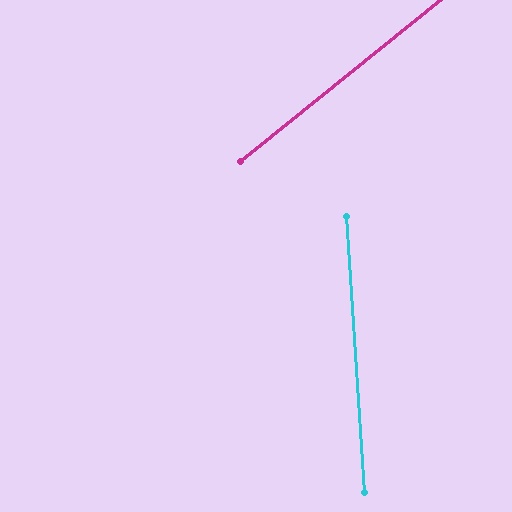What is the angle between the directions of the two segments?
Approximately 55 degrees.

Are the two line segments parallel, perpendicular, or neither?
Neither parallel nor perpendicular — they differ by about 55°.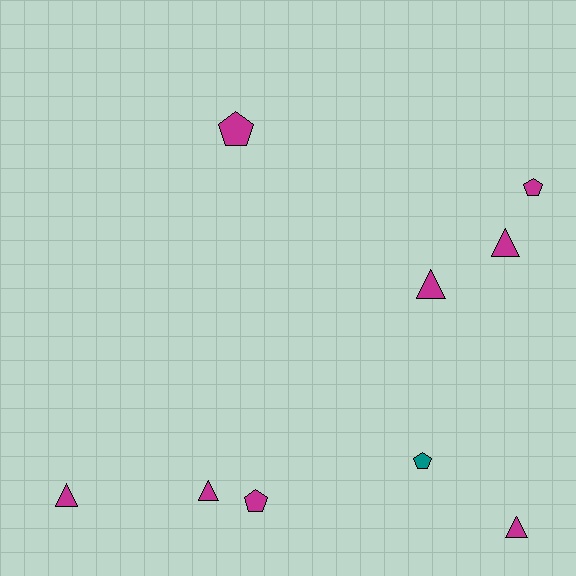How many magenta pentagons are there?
There are 3 magenta pentagons.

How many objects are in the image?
There are 9 objects.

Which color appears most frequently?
Magenta, with 8 objects.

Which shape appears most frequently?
Triangle, with 5 objects.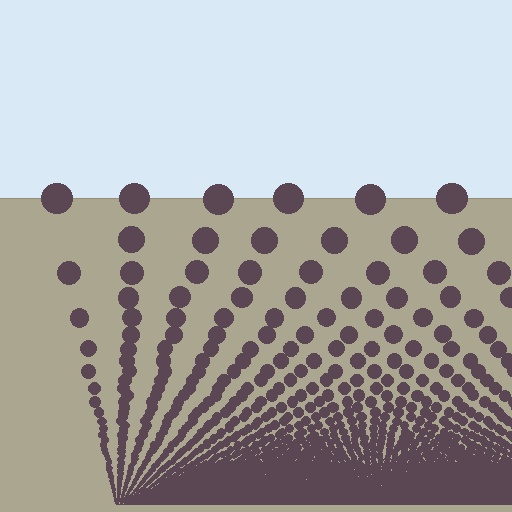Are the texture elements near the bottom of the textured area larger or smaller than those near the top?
Smaller. The gradient is inverted — elements near the bottom are smaller and denser.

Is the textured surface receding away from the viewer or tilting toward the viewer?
The surface appears to tilt toward the viewer. Texture elements get larger and sparser toward the top.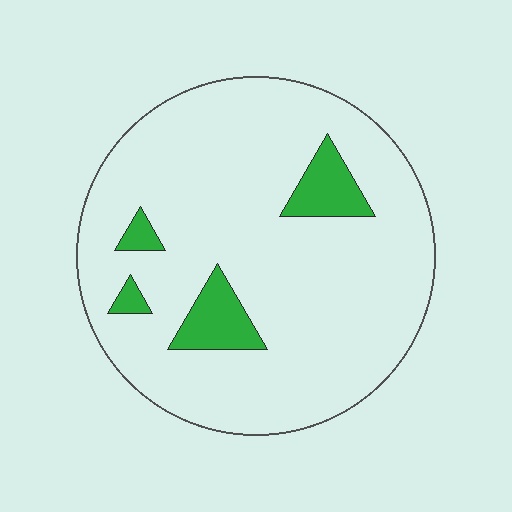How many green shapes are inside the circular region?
4.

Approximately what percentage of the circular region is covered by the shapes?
Approximately 10%.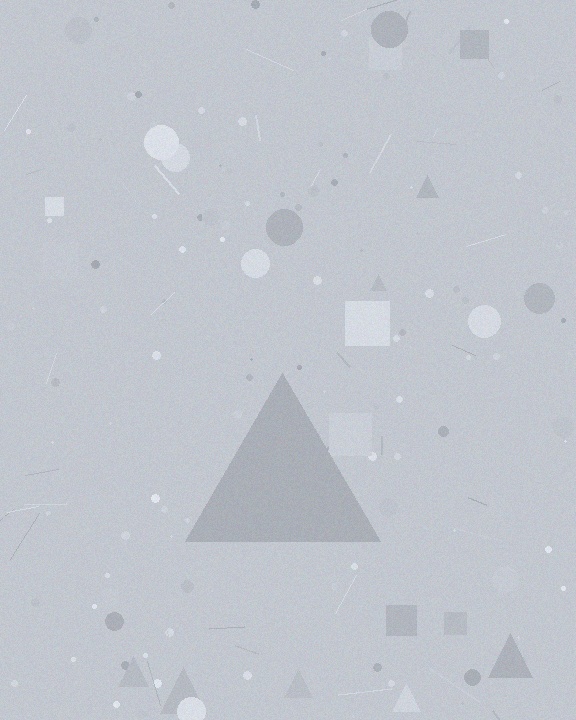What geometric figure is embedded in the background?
A triangle is embedded in the background.